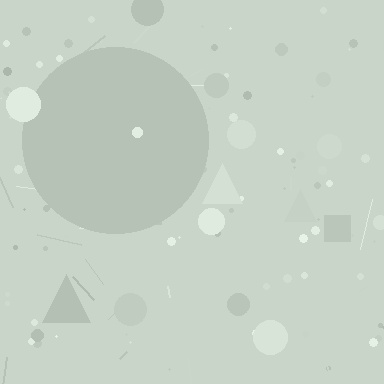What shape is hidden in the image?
A circle is hidden in the image.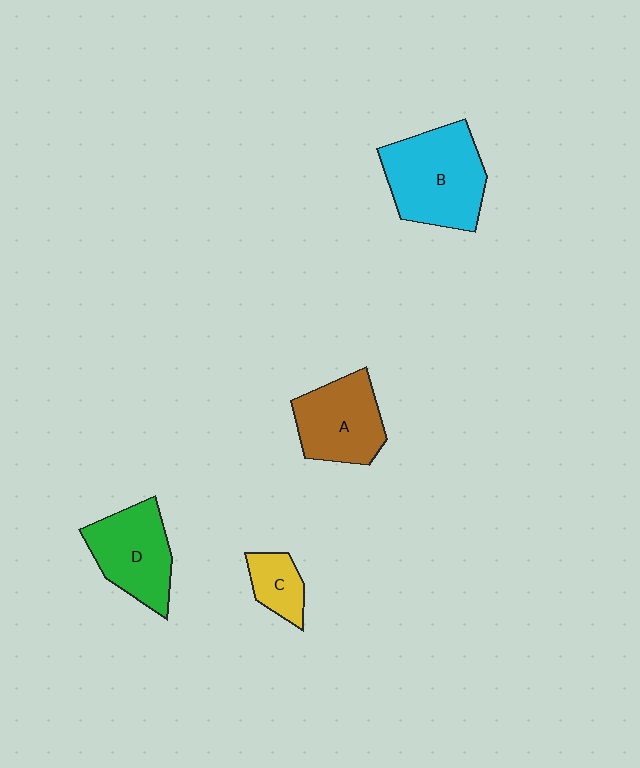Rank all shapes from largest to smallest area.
From largest to smallest: B (cyan), D (green), A (brown), C (yellow).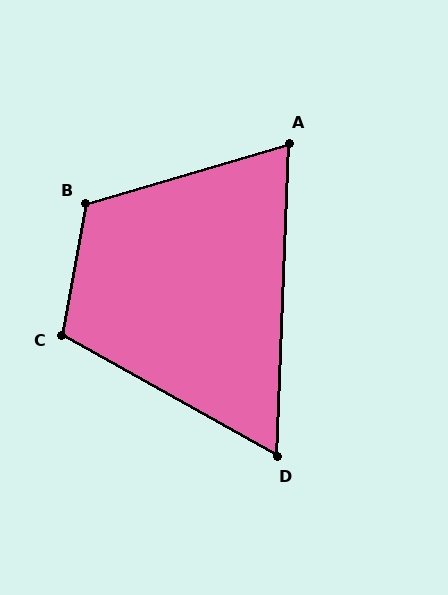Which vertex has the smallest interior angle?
D, at approximately 63 degrees.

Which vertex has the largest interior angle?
B, at approximately 117 degrees.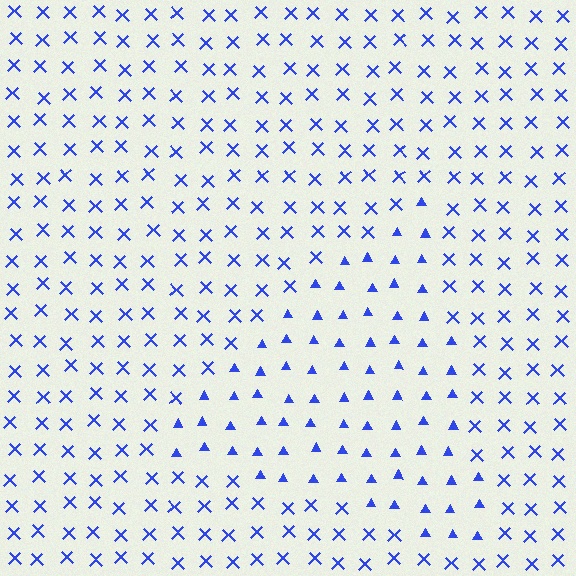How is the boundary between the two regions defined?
The boundary is defined by a change in element shape: triangles inside vs. X marks outside. All elements share the same color and spacing.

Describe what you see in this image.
The image is filled with small blue elements arranged in a uniform grid. A triangle-shaped region contains triangles, while the surrounding area contains X marks. The boundary is defined purely by the change in element shape.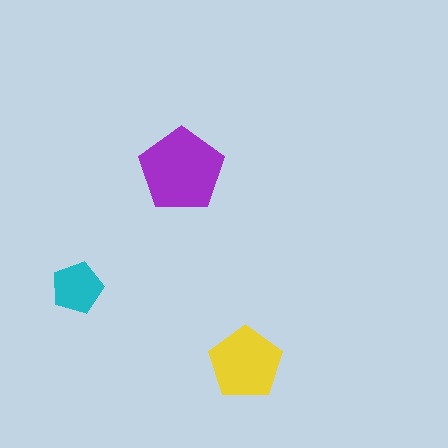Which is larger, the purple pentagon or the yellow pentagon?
The purple one.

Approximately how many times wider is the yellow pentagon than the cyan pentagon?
About 1.5 times wider.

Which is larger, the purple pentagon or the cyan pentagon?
The purple one.